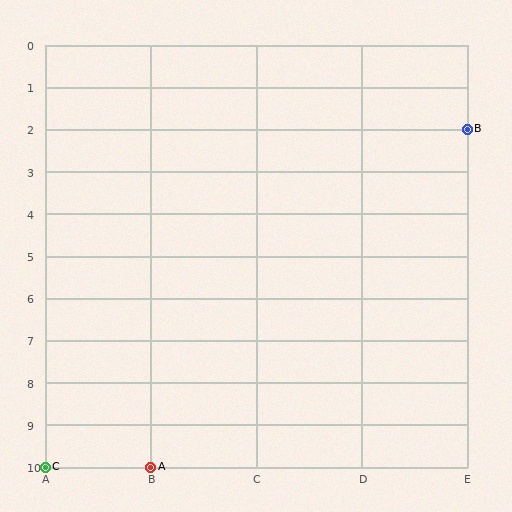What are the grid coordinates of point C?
Point C is at grid coordinates (A, 10).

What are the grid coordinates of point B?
Point B is at grid coordinates (E, 2).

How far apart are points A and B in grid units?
Points A and B are 3 columns and 8 rows apart (about 8.5 grid units diagonally).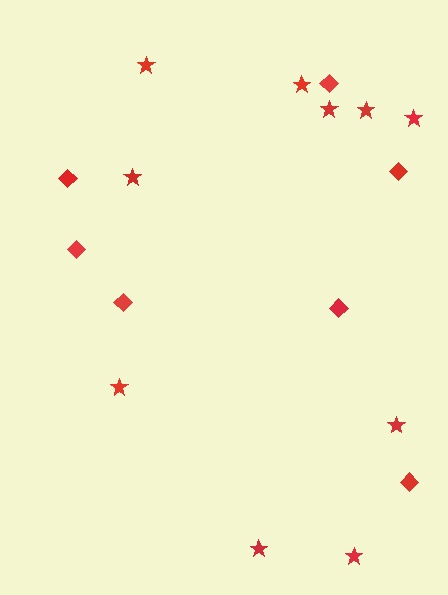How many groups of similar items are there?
There are 2 groups: one group of diamonds (7) and one group of stars (10).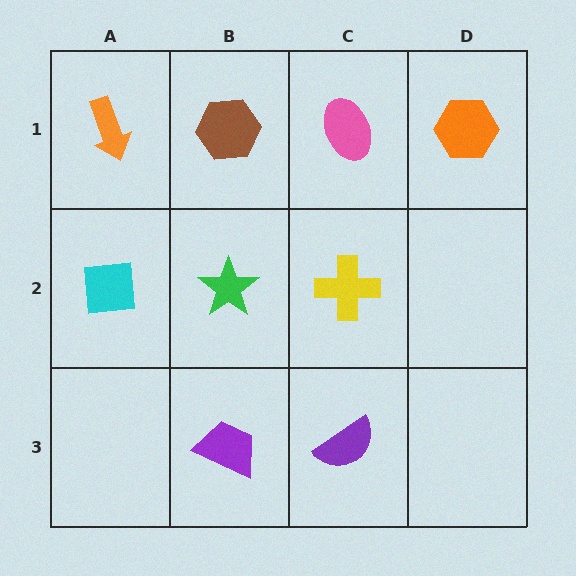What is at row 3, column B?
A purple trapezoid.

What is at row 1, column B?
A brown hexagon.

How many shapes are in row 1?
4 shapes.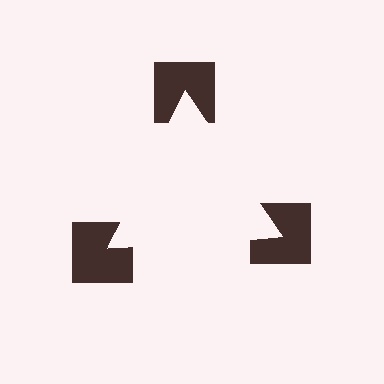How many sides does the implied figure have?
3 sides.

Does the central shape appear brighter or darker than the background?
It typically appears slightly brighter than the background, even though no actual brightness change is drawn.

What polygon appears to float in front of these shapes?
An illusory triangle — its edges are inferred from the aligned wedge cuts in the notched squares, not physically drawn.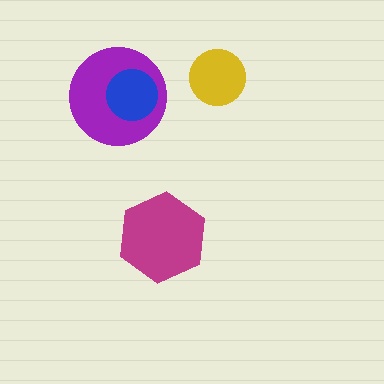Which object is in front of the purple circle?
The blue circle is in front of the purple circle.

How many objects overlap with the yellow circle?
0 objects overlap with the yellow circle.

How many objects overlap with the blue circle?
1 object overlaps with the blue circle.